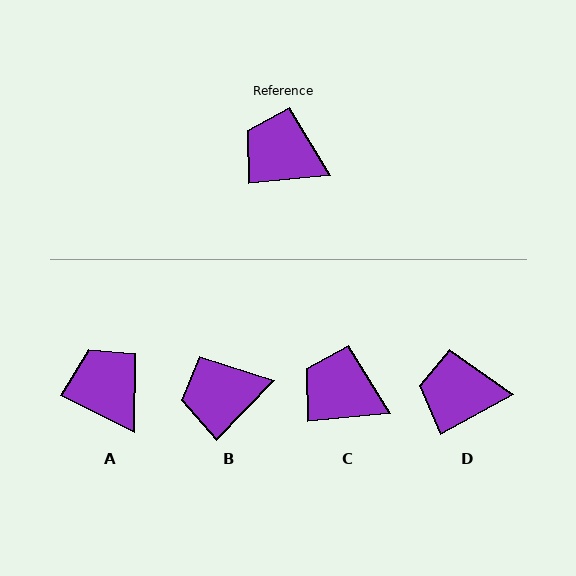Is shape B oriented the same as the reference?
No, it is off by about 40 degrees.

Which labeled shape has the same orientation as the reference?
C.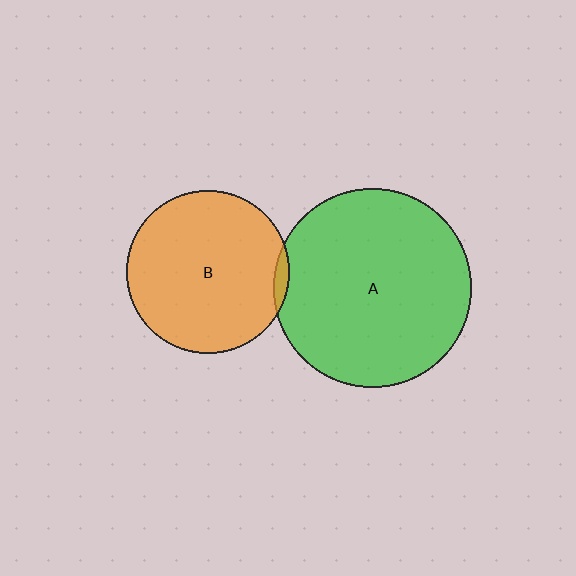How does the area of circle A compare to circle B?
Approximately 1.5 times.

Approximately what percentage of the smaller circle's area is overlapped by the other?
Approximately 5%.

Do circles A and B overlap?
Yes.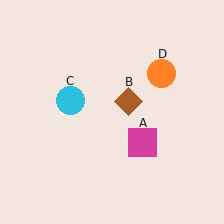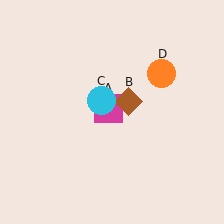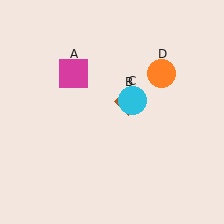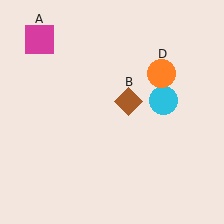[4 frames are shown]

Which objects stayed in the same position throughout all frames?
Brown diamond (object B) and orange circle (object D) remained stationary.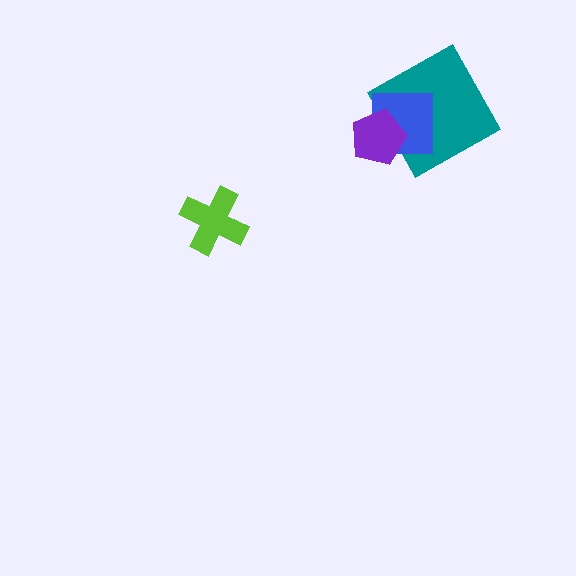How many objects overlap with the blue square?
2 objects overlap with the blue square.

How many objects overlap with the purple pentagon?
2 objects overlap with the purple pentagon.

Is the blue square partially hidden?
Yes, it is partially covered by another shape.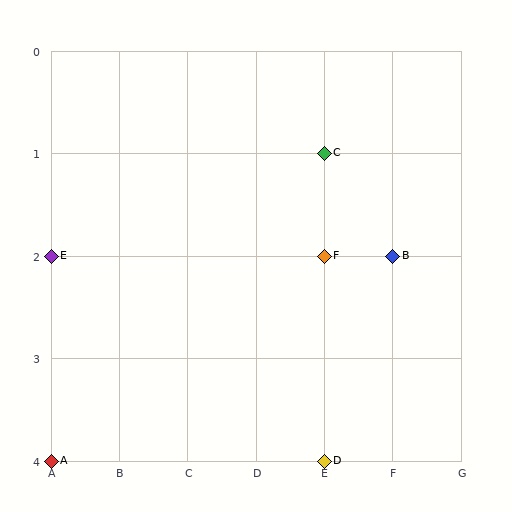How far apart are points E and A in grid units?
Points E and A are 2 rows apart.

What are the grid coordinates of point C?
Point C is at grid coordinates (E, 1).